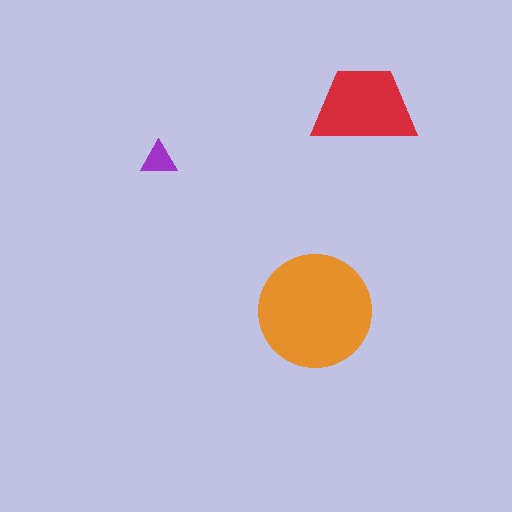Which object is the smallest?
The purple triangle.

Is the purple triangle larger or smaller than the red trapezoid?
Smaller.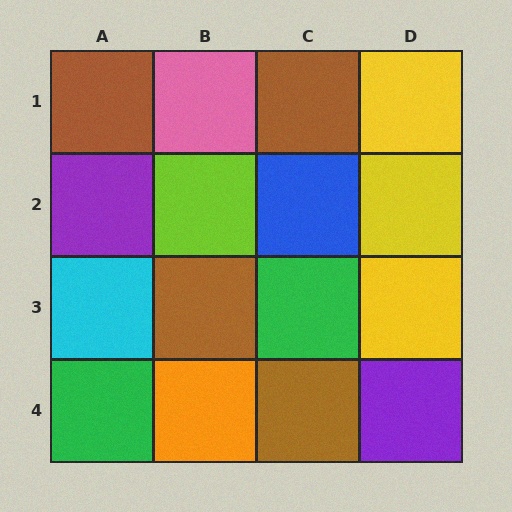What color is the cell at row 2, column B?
Lime.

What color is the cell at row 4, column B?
Orange.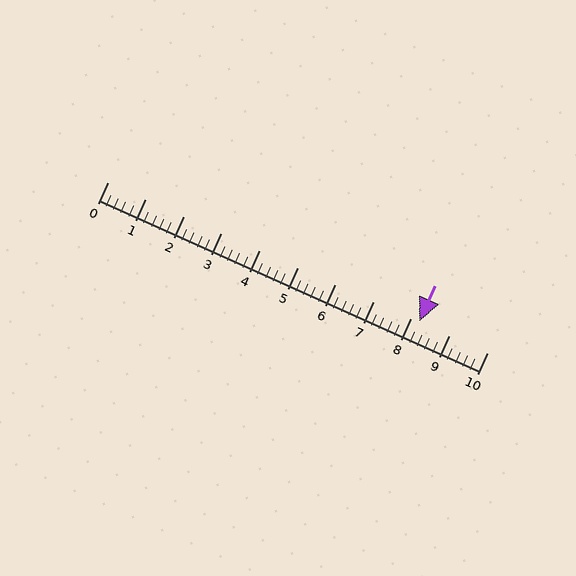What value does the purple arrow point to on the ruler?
The purple arrow points to approximately 8.2.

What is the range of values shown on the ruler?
The ruler shows values from 0 to 10.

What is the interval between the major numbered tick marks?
The major tick marks are spaced 1 units apart.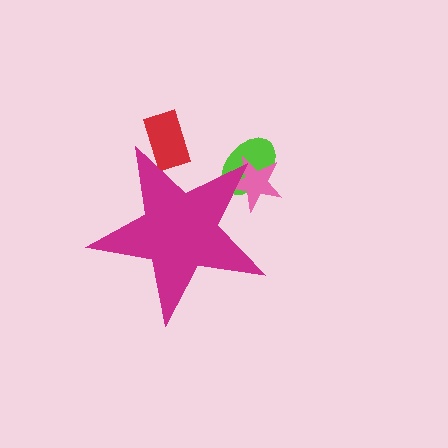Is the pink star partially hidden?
Yes, the pink star is partially hidden behind the magenta star.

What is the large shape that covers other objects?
A magenta star.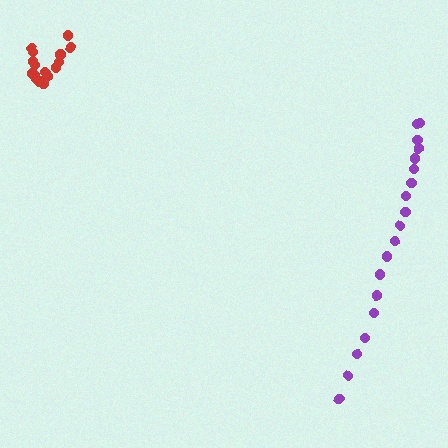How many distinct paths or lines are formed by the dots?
There are 2 distinct paths.